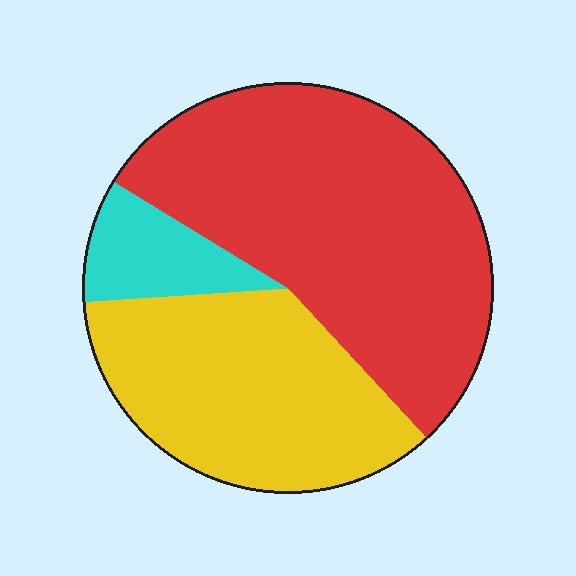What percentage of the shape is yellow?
Yellow covers roughly 35% of the shape.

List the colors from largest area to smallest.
From largest to smallest: red, yellow, cyan.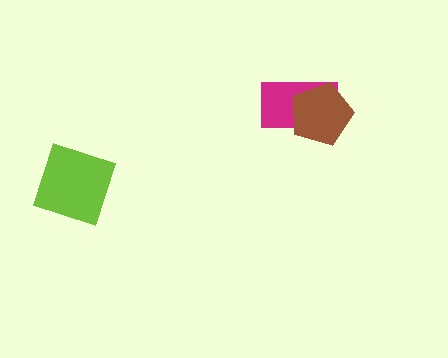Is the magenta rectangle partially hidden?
Yes, it is partially covered by another shape.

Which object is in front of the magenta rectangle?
The brown pentagon is in front of the magenta rectangle.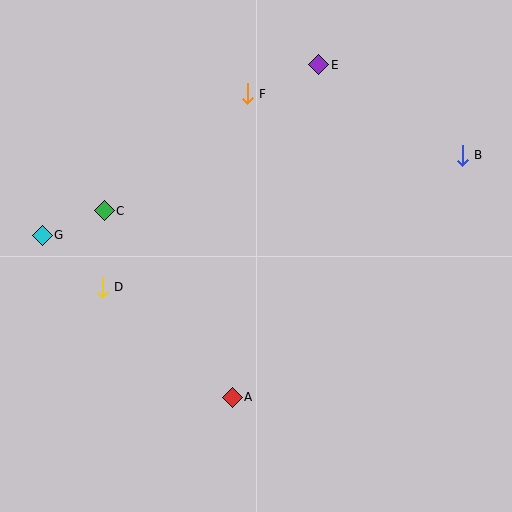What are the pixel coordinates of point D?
Point D is at (102, 287).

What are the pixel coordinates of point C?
Point C is at (104, 211).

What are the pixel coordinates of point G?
Point G is at (42, 235).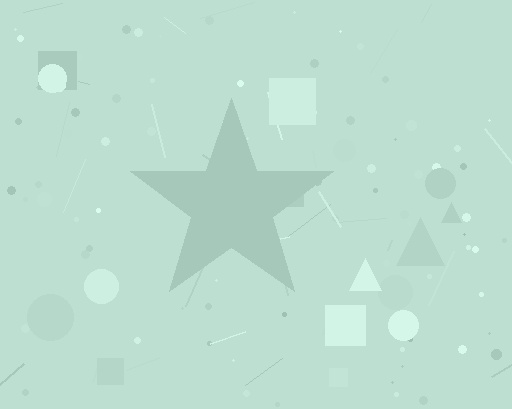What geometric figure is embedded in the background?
A star is embedded in the background.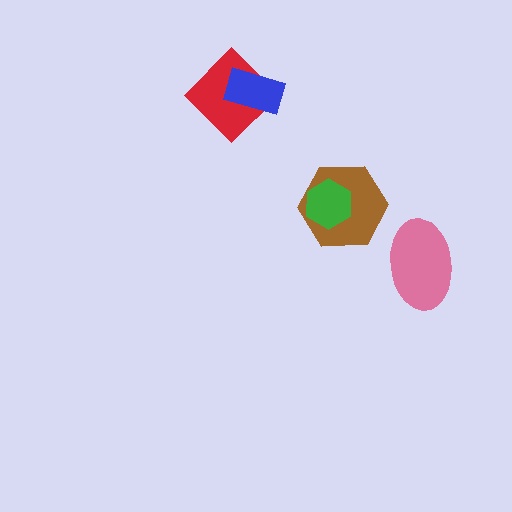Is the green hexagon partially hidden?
No, no other shape covers it.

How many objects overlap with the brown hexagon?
1 object overlaps with the brown hexagon.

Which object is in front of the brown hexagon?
The green hexagon is in front of the brown hexagon.